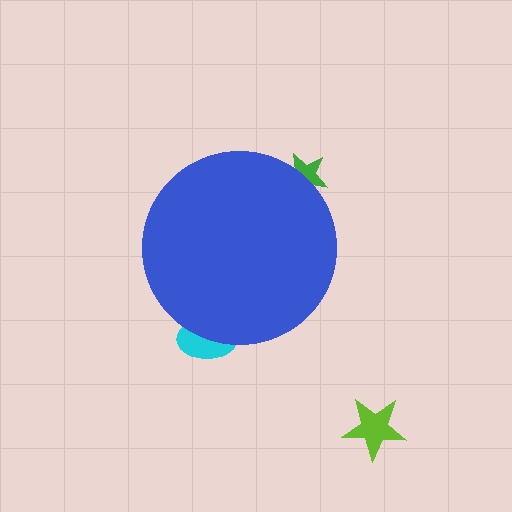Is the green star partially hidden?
Yes, the green star is partially hidden behind the blue circle.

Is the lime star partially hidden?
No, the lime star is fully visible.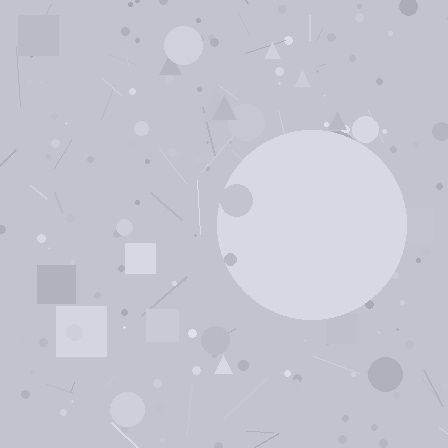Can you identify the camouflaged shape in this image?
The camouflaged shape is a circle.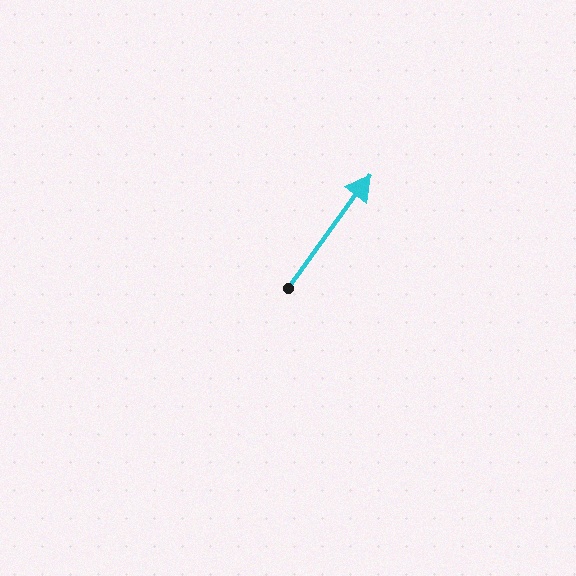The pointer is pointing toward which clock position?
Roughly 1 o'clock.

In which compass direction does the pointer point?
Northeast.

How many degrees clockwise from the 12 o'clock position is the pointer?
Approximately 36 degrees.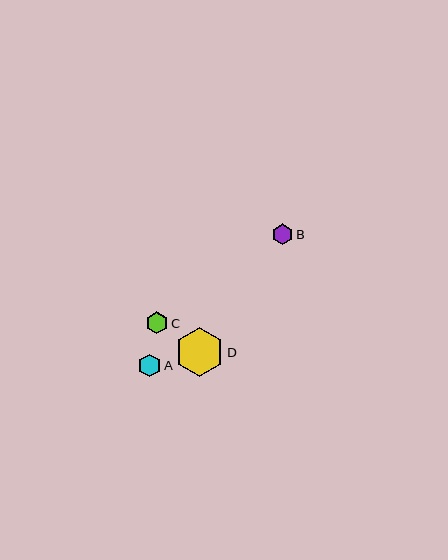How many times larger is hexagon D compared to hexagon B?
Hexagon D is approximately 2.4 times the size of hexagon B.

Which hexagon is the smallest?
Hexagon B is the smallest with a size of approximately 21 pixels.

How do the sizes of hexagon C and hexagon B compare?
Hexagon C and hexagon B are approximately the same size.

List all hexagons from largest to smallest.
From largest to smallest: D, A, C, B.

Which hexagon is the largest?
Hexagon D is the largest with a size of approximately 49 pixels.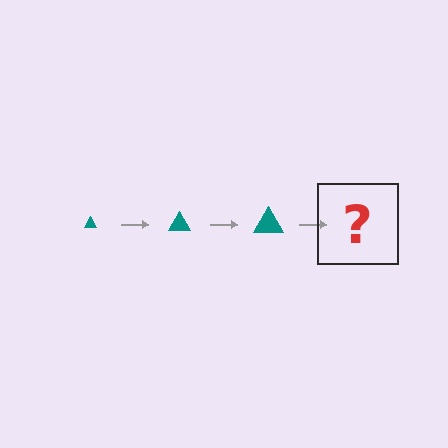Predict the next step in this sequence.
The next step is a teal triangle, larger than the previous one.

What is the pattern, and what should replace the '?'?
The pattern is that the triangle gets progressively larger each step. The '?' should be a teal triangle, larger than the previous one.